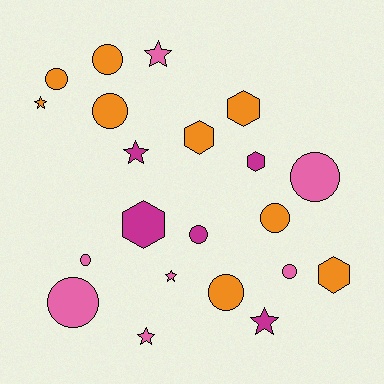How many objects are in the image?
There are 21 objects.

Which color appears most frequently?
Orange, with 9 objects.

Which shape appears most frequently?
Circle, with 10 objects.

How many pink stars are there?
There are 3 pink stars.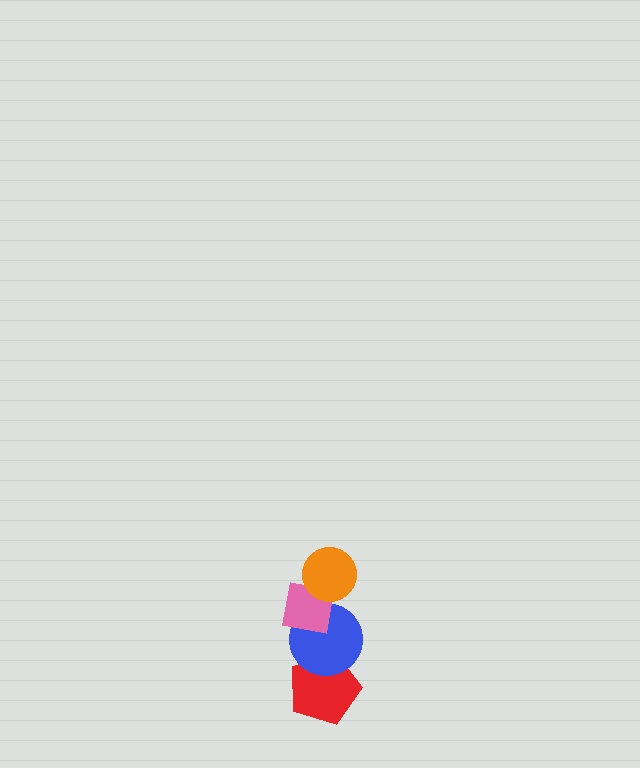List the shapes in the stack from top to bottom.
From top to bottom: the orange circle, the pink square, the blue circle, the red pentagon.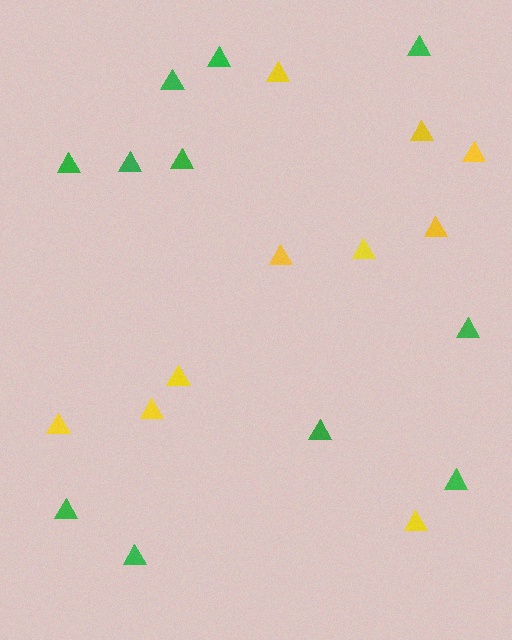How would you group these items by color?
There are 2 groups: one group of yellow triangles (10) and one group of green triangles (11).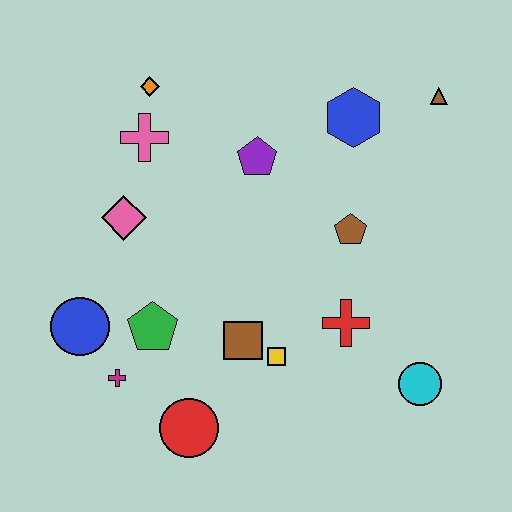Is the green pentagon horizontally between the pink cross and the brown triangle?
Yes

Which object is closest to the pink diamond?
The pink cross is closest to the pink diamond.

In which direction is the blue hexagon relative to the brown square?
The blue hexagon is above the brown square.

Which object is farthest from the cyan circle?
The orange diamond is farthest from the cyan circle.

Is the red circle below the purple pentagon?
Yes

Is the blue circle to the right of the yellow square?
No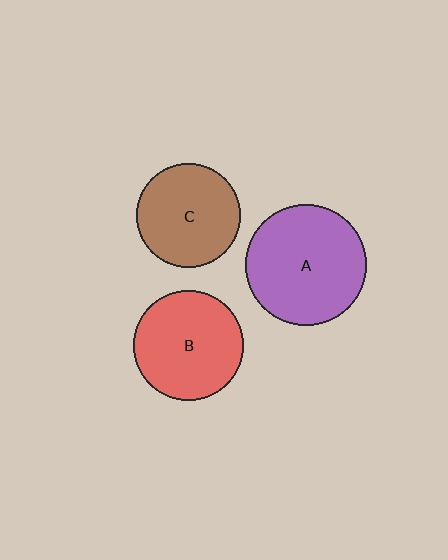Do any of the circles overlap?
No, none of the circles overlap.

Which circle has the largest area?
Circle A (purple).